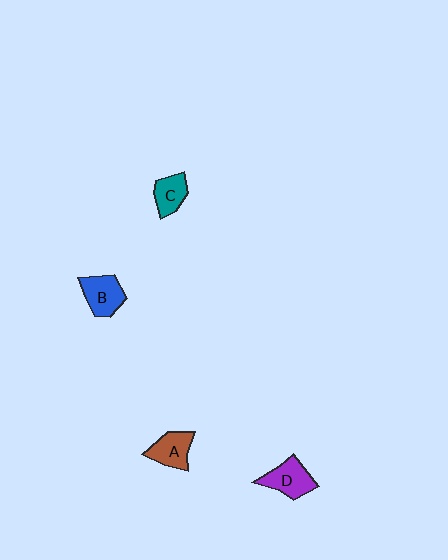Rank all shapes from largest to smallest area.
From largest to smallest: D (purple), B (blue), A (brown), C (teal).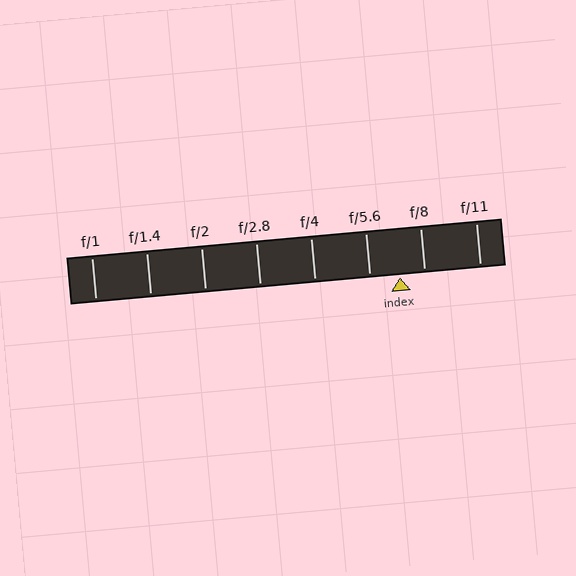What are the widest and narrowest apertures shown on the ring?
The widest aperture shown is f/1 and the narrowest is f/11.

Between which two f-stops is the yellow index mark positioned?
The index mark is between f/5.6 and f/8.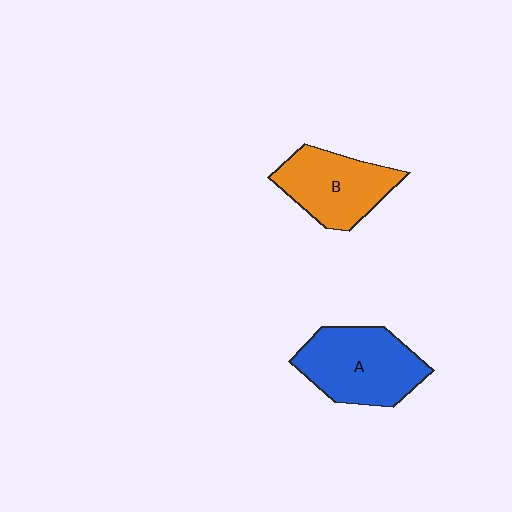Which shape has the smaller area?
Shape B (orange).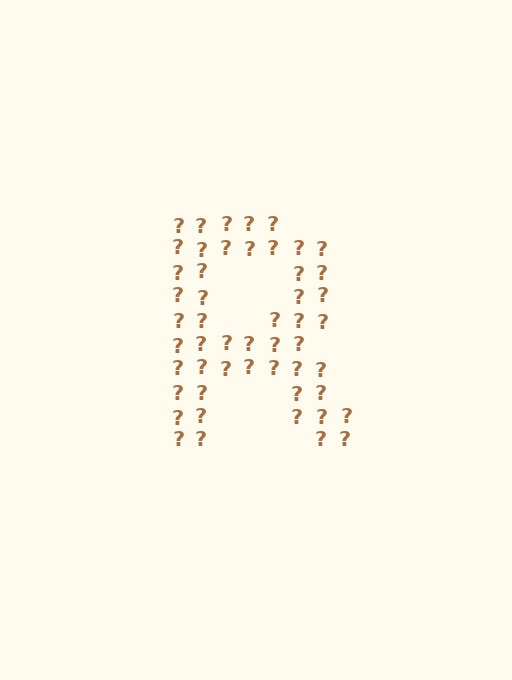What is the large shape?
The large shape is the letter R.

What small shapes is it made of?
It is made of small question marks.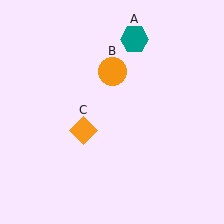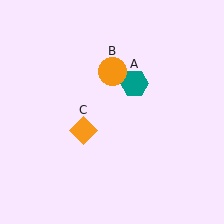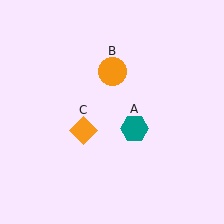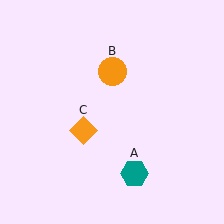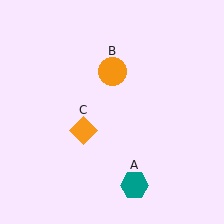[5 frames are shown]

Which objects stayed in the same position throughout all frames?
Orange circle (object B) and orange diamond (object C) remained stationary.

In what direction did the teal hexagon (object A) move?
The teal hexagon (object A) moved down.